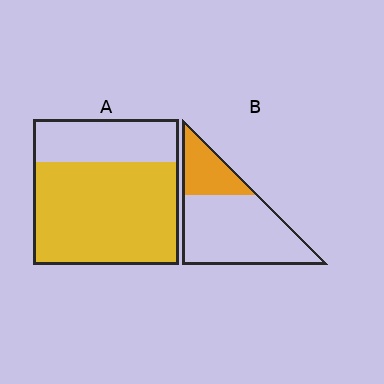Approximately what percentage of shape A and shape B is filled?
A is approximately 70% and B is approximately 25%.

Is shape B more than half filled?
No.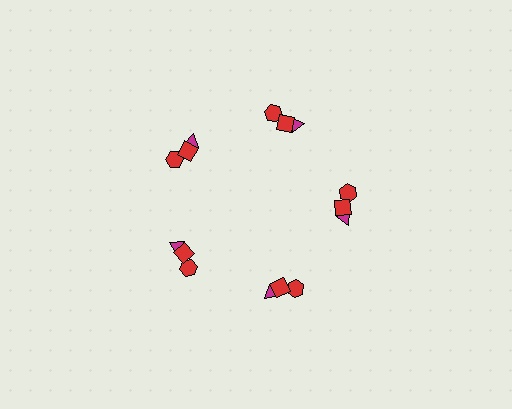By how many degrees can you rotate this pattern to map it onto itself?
The pattern maps onto itself every 72 degrees of rotation.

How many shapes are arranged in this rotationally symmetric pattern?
There are 15 shapes, arranged in 5 groups of 3.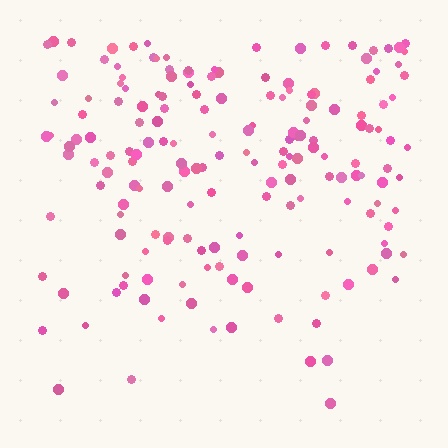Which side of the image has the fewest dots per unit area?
The bottom.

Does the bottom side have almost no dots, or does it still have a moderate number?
Still a moderate number, just noticeably fewer than the top.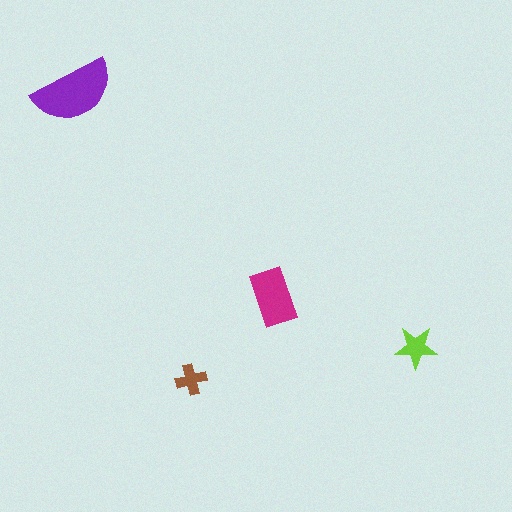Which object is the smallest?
The brown cross.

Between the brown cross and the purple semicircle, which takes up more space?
The purple semicircle.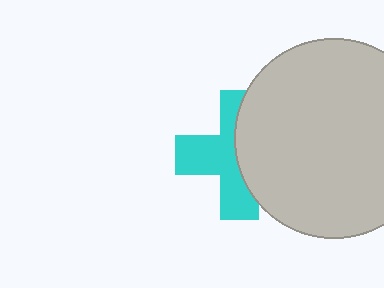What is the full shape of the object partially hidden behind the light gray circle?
The partially hidden object is a cyan cross.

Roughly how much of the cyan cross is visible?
About half of it is visible (roughly 54%).